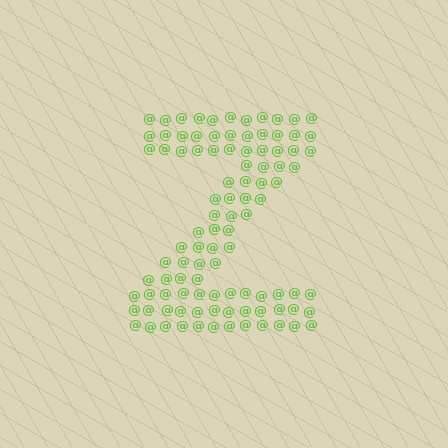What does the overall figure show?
The overall figure shows the letter Z.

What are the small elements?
The small elements are at signs.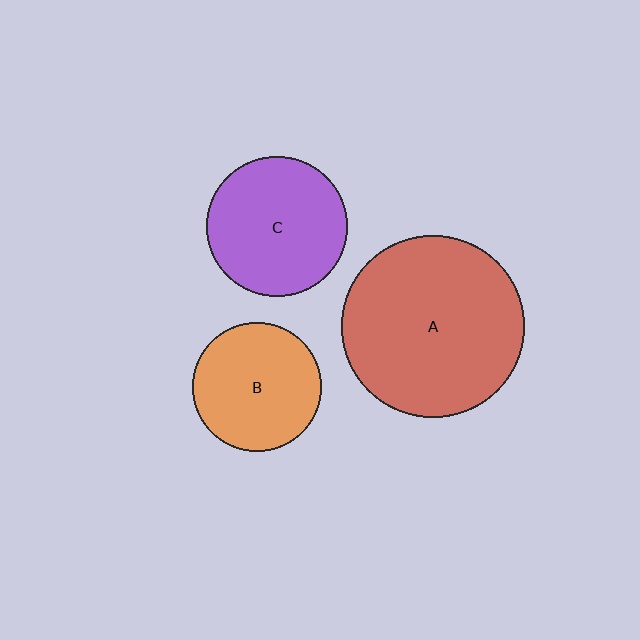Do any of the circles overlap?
No, none of the circles overlap.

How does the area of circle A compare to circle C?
Approximately 1.7 times.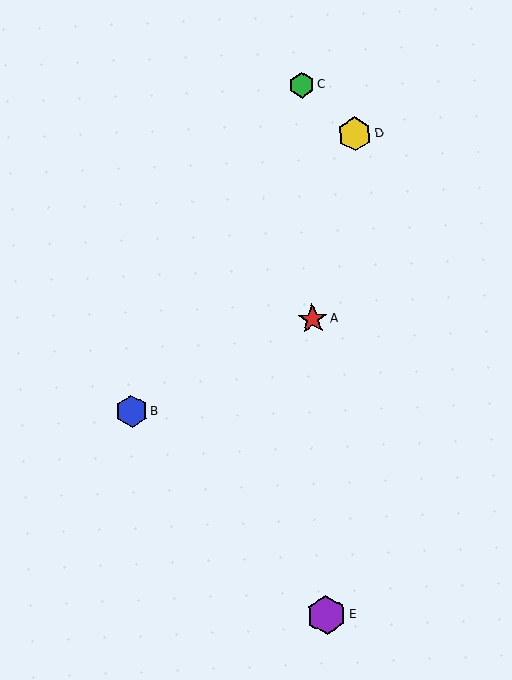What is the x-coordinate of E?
Object E is at x≈326.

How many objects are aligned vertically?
3 objects (A, C, E) are aligned vertically.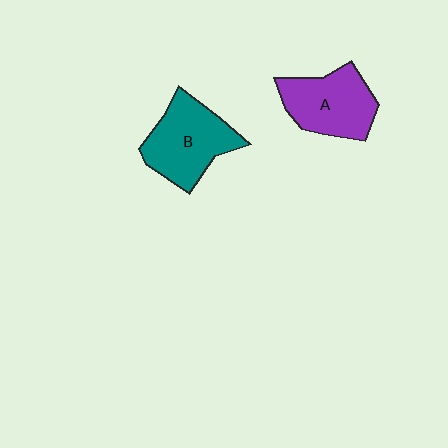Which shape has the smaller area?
Shape A (purple).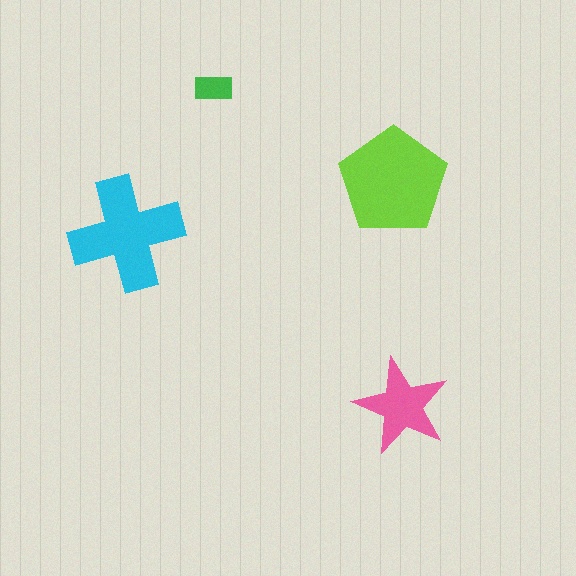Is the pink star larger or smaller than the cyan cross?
Smaller.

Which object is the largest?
The lime pentagon.